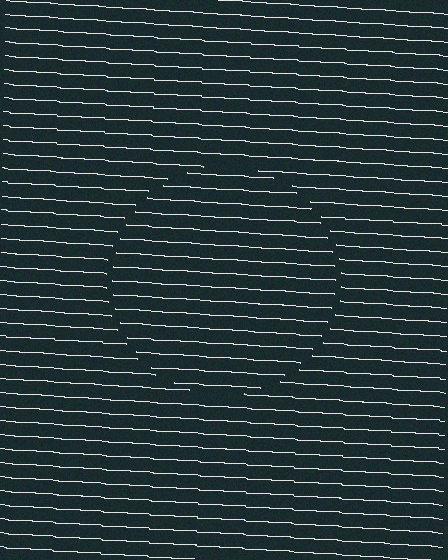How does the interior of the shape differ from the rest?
The interior of the shape contains the same grating, shifted by half a period — the contour is defined by the phase discontinuity where line-ends from the inner and outer gratings abut.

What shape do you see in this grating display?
An illusory circle. The interior of the shape contains the same grating, shifted by half a period — the contour is defined by the phase discontinuity where line-ends from the inner and outer gratings abut.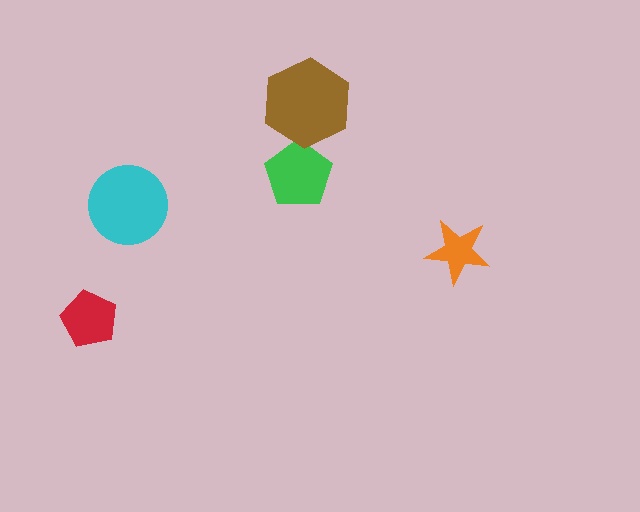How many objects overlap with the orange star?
0 objects overlap with the orange star.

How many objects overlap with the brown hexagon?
1 object overlaps with the brown hexagon.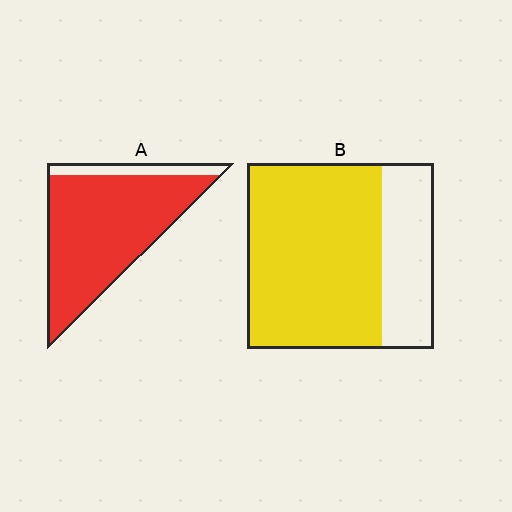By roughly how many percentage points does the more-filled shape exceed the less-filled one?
By roughly 15 percentage points (A over B).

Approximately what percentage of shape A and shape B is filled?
A is approximately 90% and B is approximately 70%.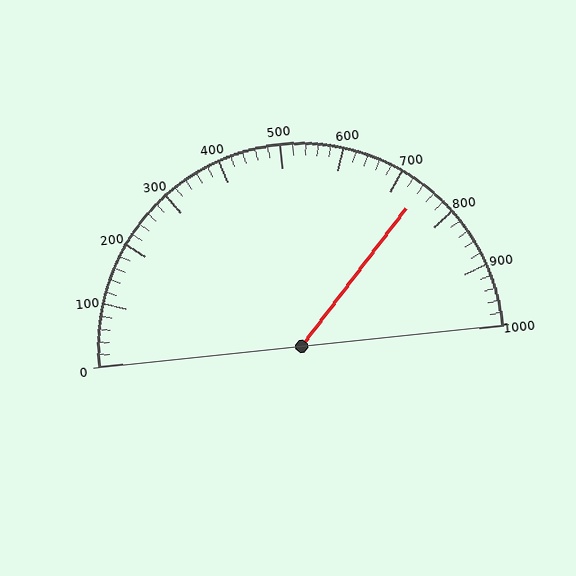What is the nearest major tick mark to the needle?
The nearest major tick mark is 700.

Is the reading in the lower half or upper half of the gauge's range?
The reading is in the upper half of the range (0 to 1000).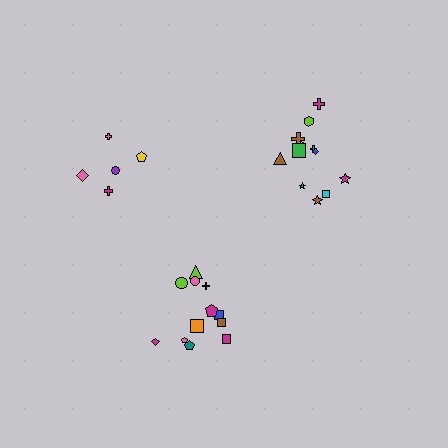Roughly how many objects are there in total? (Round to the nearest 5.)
Roughly 30 objects in total.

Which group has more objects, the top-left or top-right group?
The top-right group.